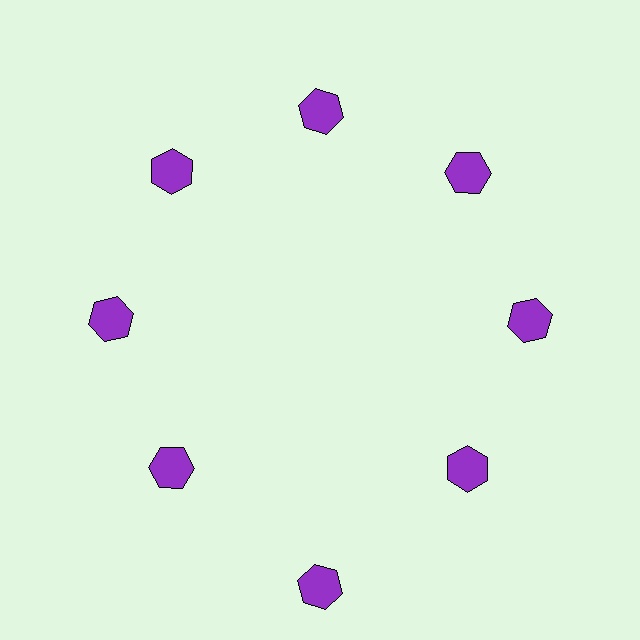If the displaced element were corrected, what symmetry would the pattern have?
It would have 8-fold rotational symmetry — the pattern would map onto itself every 45 degrees.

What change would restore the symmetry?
The symmetry would be restored by moving it inward, back onto the ring so that all 8 hexagons sit at equal angles and equal distance from the center.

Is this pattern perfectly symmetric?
No. The 8 purple hexagons are arranged in a ring, but one element near the 6 o'clock position is pushed outward from the center, breaking the 8-fold rotational symmetry.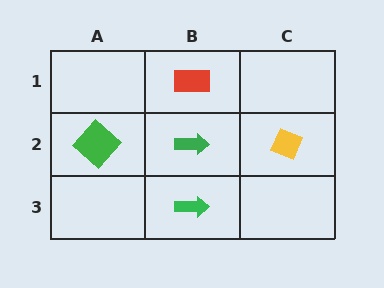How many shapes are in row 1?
1 shape.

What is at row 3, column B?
A green arrow.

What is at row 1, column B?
A red rectangle.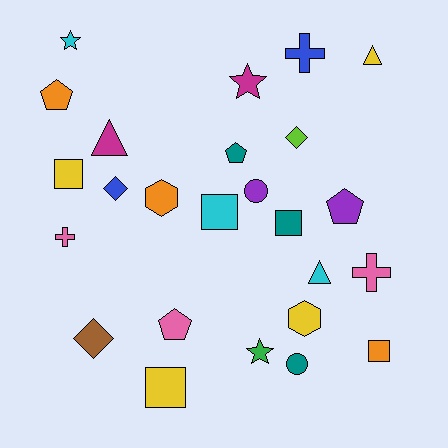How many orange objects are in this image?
There are 3 orange objects.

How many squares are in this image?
There are 5 squares.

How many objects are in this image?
There are 25 objects.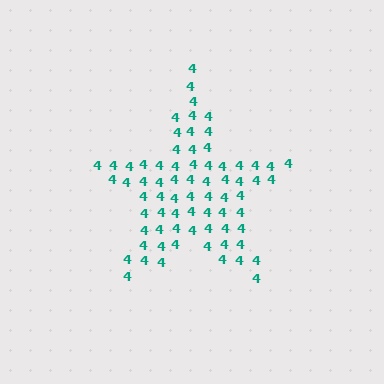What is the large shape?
The large shape is a star.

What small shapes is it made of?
It is made of small digit 4's.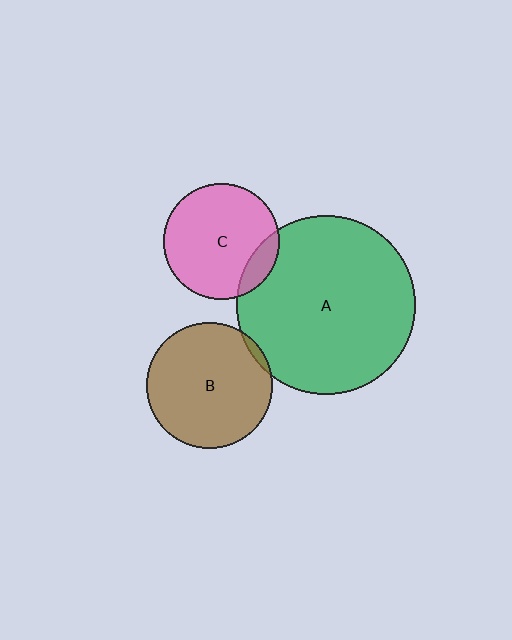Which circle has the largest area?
Circle A (green).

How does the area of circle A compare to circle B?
Approximately 2.0 times.